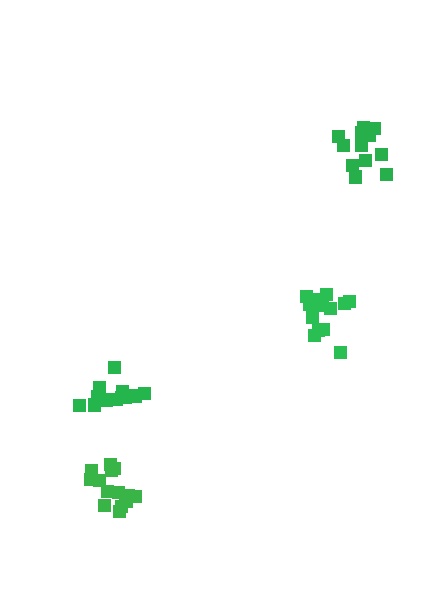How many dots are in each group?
Group 1: 12 dots, Group 2: 12 dots, Group 3: 14 dots, Group 4: 15 dots (53 total).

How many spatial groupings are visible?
There are 4 spatial groupings.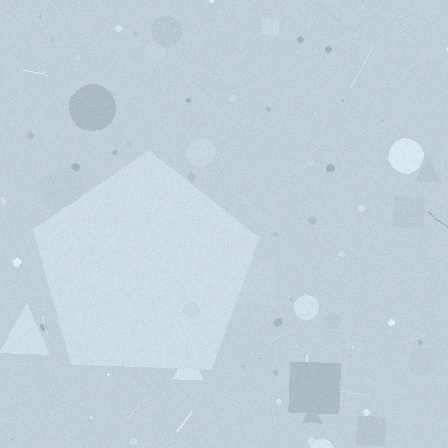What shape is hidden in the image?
A pentagon is hidden in the image.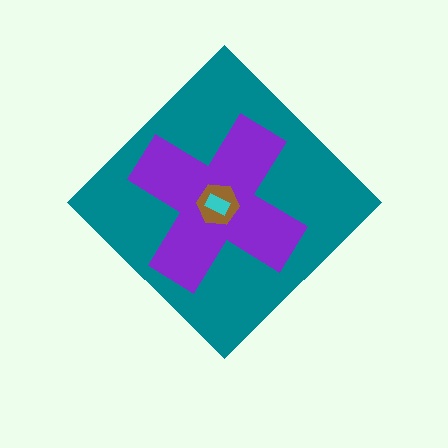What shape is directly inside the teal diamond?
The purple cross.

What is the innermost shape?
The cyan rectangle.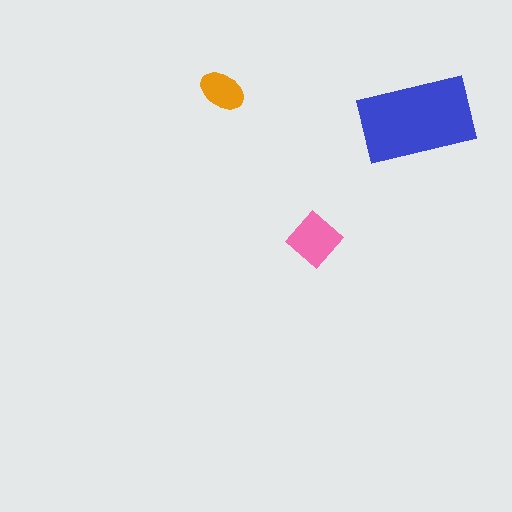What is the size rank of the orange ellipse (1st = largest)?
3rd.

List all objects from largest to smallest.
The blue rectangle, the pink diamond, the orange ellipse.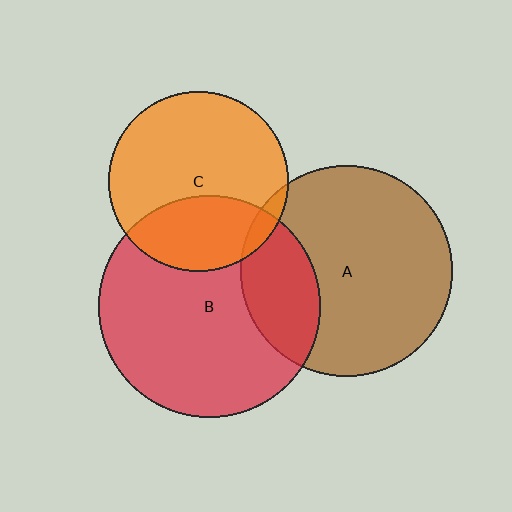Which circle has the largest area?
Circle B (red).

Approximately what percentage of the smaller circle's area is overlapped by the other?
Approximately 5%.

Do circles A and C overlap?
Yes.